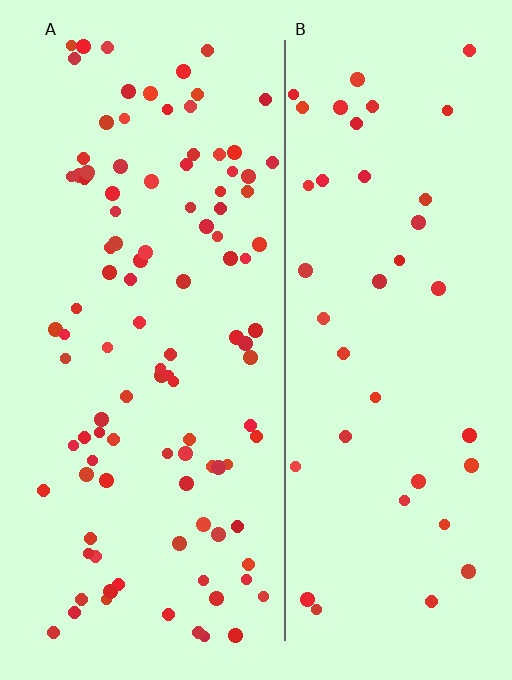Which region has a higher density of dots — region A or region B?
A (the left).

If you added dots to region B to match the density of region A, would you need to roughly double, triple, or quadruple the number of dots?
Approximately triple.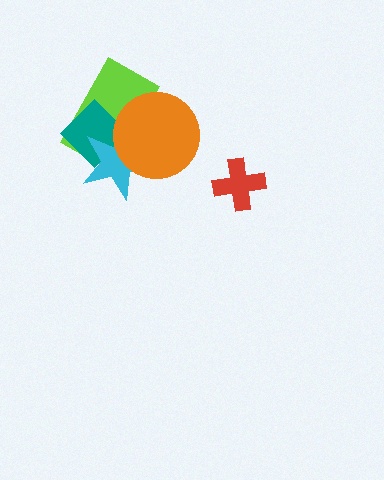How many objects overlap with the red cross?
0 objects overlap with the red cross.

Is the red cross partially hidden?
No, no other shape covers it.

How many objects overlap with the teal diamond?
3 objects overlap with the teal diamond.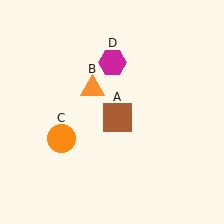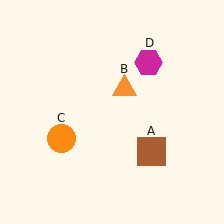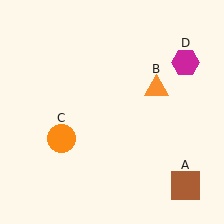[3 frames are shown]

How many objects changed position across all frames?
3 objects changed position: brown square (object A), orange triangle (object B), magenta hexagon (object D).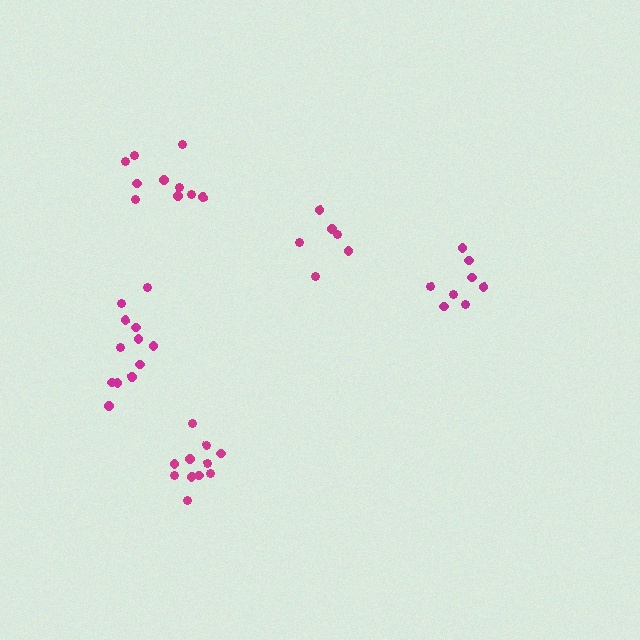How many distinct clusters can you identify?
There are 5 distinct clusters.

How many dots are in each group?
Group 1: 12 dots, Group 2: 10 dots, Group 3: 8 dots, Group 4: 6 dots, Group 5: 12 dots (48 total).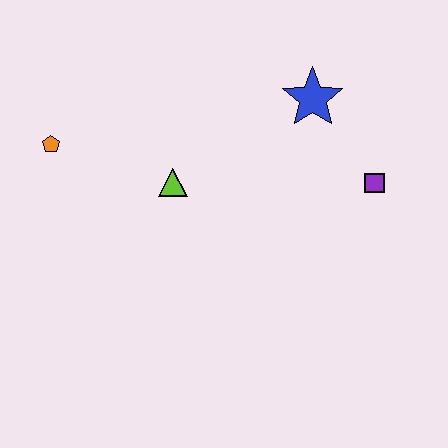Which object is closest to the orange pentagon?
The lime triangle is closest to the orange pentagon.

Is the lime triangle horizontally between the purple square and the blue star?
No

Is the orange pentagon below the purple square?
No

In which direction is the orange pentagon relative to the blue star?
The orange pentagon is to the left of the blue star.